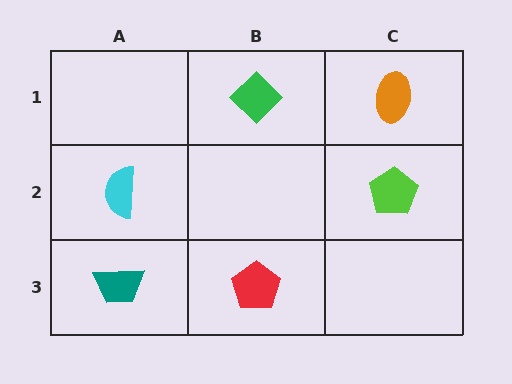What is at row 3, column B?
A red pentagon.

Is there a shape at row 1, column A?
No, that cell is empty.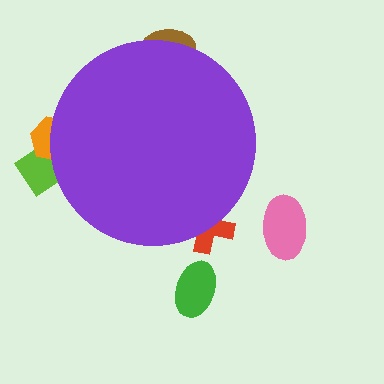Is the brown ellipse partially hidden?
Yes, the brown ellipse is partially hidden behind the purple circle.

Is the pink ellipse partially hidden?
No, the pink ellipse is fully visible.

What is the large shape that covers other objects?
A purple circle.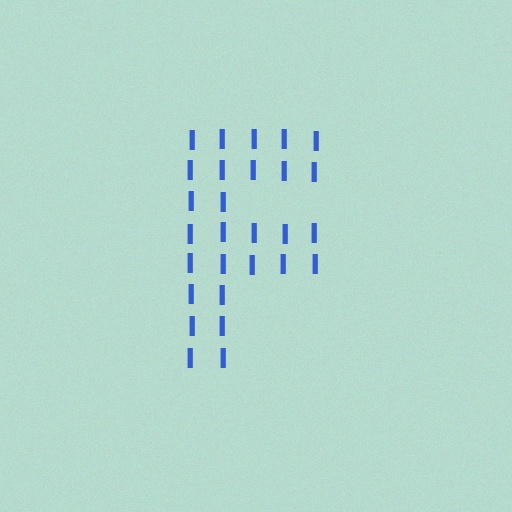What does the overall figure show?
The overall figure shows the letter F.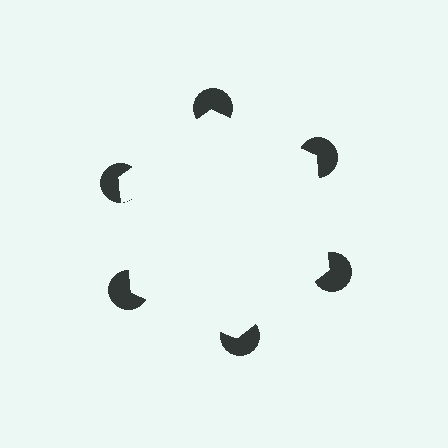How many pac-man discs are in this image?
There are 6 — one at each vertex of the illusory hexagon.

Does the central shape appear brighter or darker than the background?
It typically appears slightly brighter than the background, even though no actual brightness change is drawn.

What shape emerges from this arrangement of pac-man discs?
An illusory hexagon — its edges are inferred from the aligned wedge cuts in the pac-man discs, not physically drawn.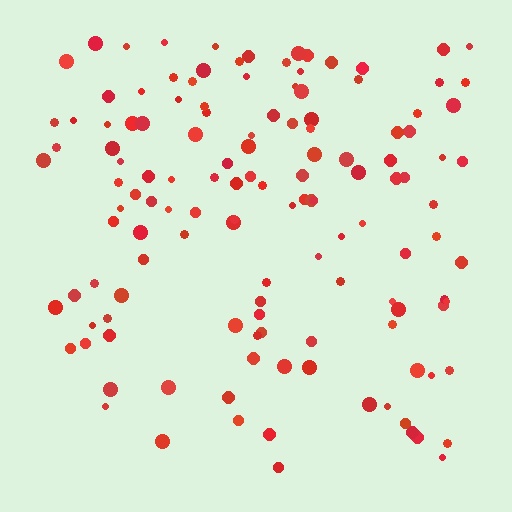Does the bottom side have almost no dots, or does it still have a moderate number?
Still a moderate number, just noticeably fewer than the top.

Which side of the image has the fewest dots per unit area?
The bottom.